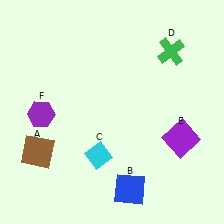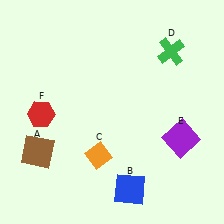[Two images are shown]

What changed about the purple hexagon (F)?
In Image 1, F is purple. In Image 2, it changed to red.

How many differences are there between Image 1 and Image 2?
There are 2 differences between the two images.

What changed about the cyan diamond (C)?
In Image 1, C is cyan. In Image 2, it changed to orange.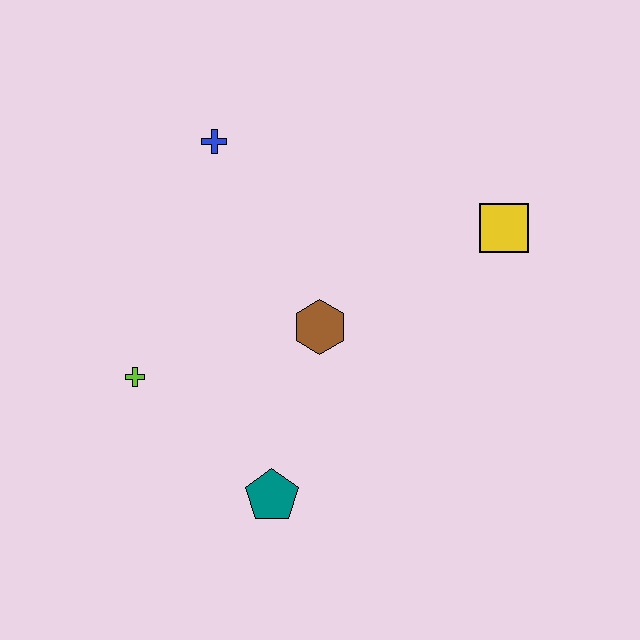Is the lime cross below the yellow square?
Yes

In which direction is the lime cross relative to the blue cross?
The lime cross is below the blue cross.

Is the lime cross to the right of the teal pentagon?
No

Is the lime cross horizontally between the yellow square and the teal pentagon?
No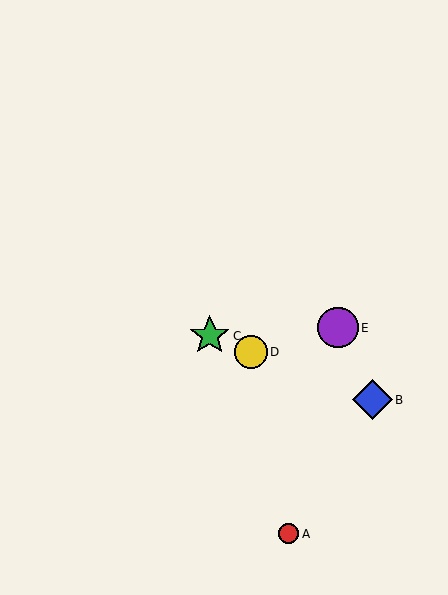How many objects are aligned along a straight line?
3 objects (B, C, D) are aligned along a straight line.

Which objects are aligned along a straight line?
Objects B, C, D are aligned along a straight line.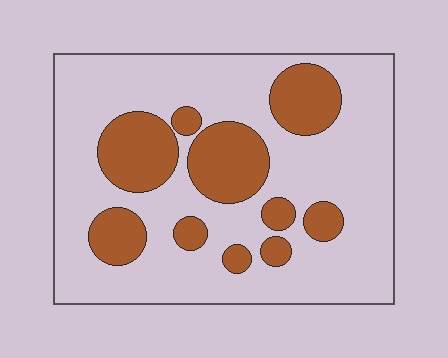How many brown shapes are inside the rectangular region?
10.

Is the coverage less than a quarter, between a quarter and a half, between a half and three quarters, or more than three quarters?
Between a quarter and a half.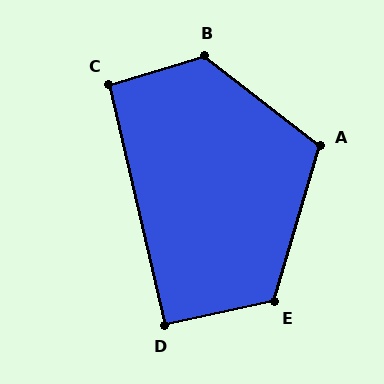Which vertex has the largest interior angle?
B, at approximately 126 degrees.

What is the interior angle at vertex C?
Approximately 93 degrees (approximately right).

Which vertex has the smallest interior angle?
D, at approximately 90 degrees.